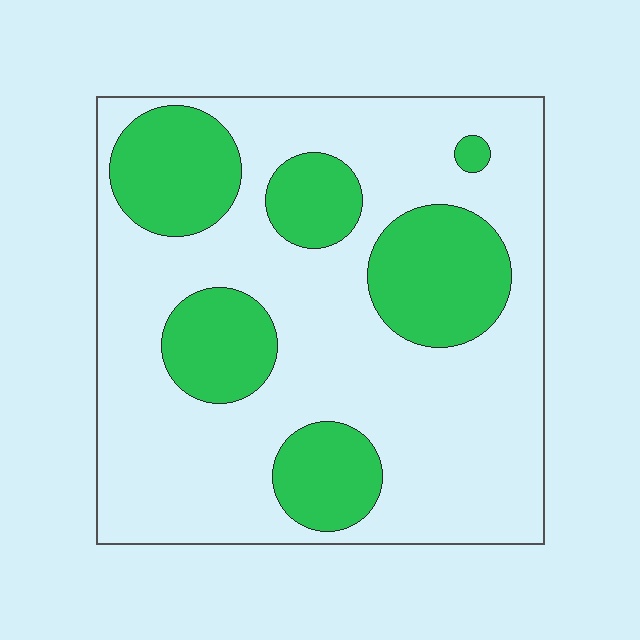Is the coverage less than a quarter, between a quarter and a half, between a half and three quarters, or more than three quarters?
Between a quarter and a half.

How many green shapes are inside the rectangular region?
6.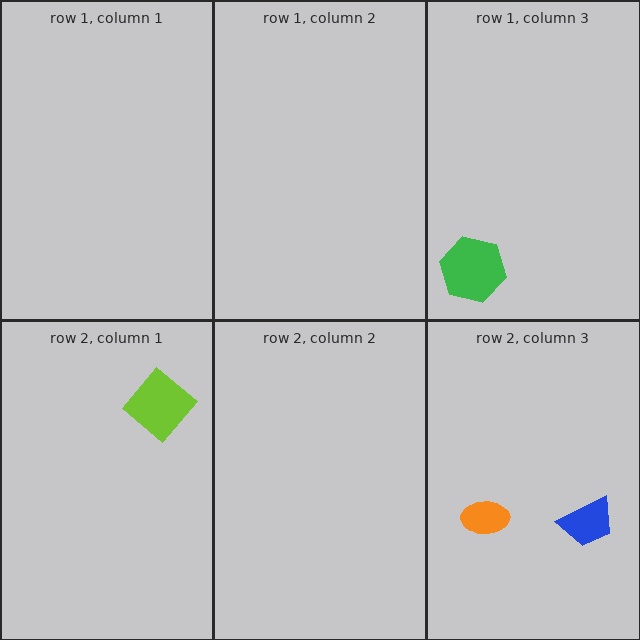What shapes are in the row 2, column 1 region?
The lime diamond.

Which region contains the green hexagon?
The row 1, column 3 region.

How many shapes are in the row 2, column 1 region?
1.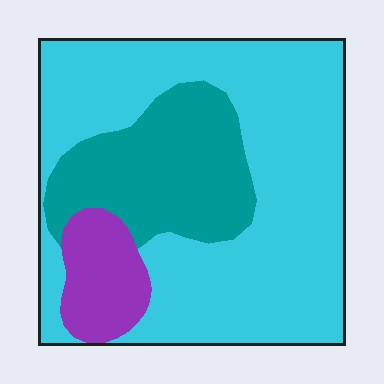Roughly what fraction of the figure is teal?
Teal takes up about one quarter (1/4) of the figure.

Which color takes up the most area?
Cyan, at roughly 65%.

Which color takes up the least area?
Purple, at roughly 10%.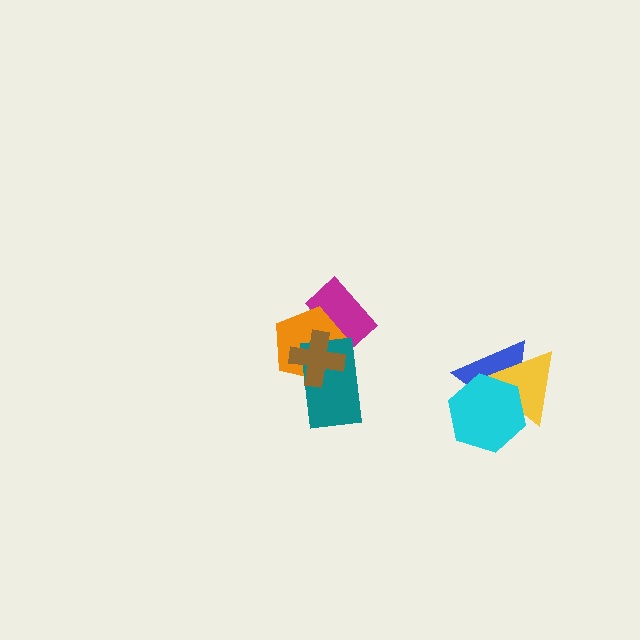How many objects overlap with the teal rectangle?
2 objects overlap with the teal rectangle.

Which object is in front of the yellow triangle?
The cyan hexagon is in front of the yellow triangle.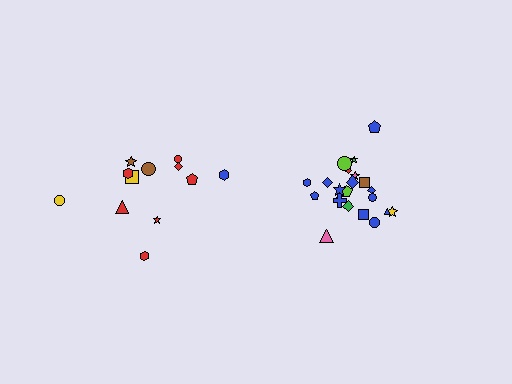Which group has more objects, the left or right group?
The right group.